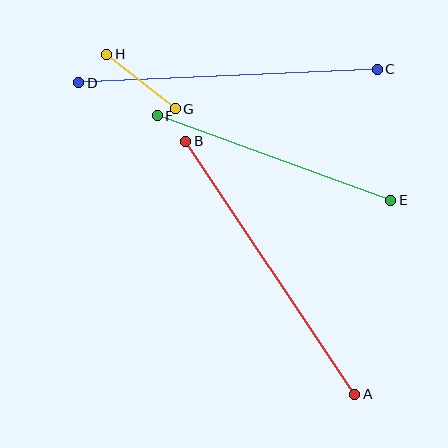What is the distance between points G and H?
The distance is approximately 87 pixels.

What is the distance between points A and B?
The distance is approximately 304 pixels.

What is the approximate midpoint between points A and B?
The midpoint is at approximately (270, 268) pixels.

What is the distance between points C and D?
The distance is approximately 299 pixels.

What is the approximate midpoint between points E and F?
The midpoint is at approximately (274, 158) pixels.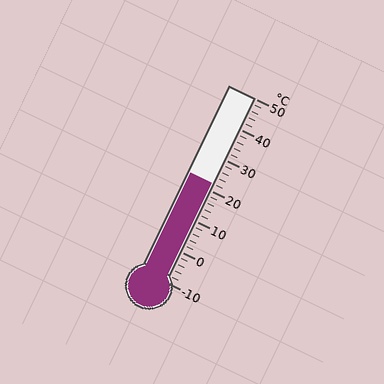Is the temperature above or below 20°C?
The temperature is above 20°C.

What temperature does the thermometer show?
The thermometer shows approximately 22°C.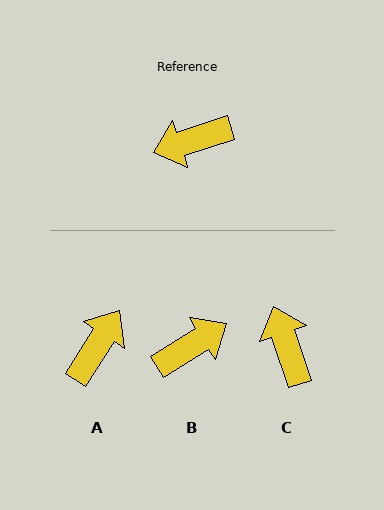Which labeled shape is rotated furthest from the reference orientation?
B, about 166 degrees away.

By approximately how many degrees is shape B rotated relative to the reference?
Approximately 166 degrees clockwise.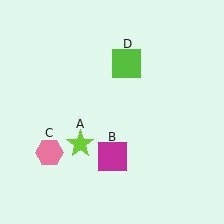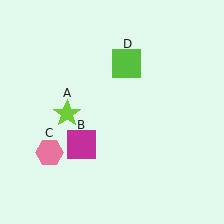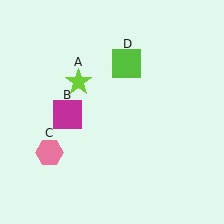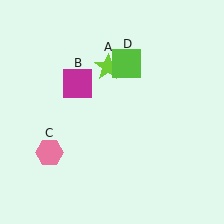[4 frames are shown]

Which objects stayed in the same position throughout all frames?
Pink hexagon (object C) and lime square (object D) remained stationary.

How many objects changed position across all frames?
2 objects changed position: lime star (object A), magenta square (object B).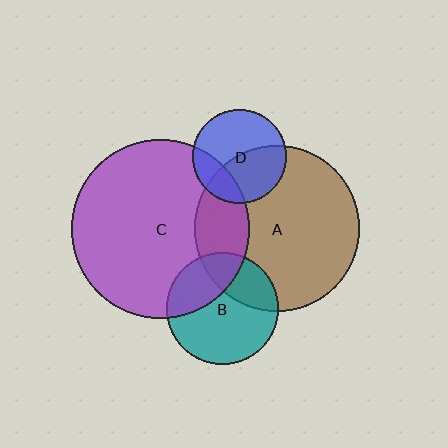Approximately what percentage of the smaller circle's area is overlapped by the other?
Approximately 30%.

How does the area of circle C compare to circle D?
Approximately 3.6 times.